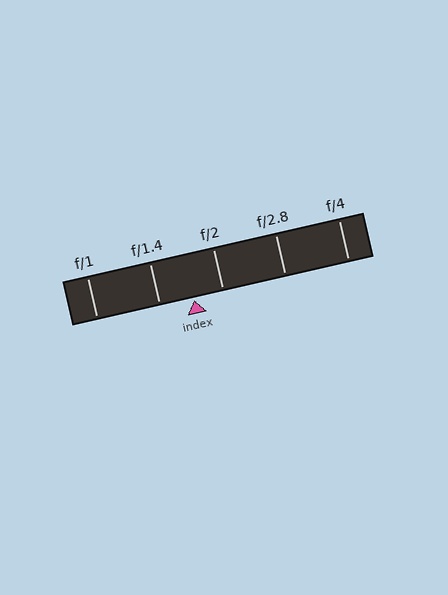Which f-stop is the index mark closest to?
The index mark is closest to f/2.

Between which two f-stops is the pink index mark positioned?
The index mark is between f/1.4 and f/2.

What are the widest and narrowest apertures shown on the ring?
The widest aperture shown is f/1 and the narrowest is f/4.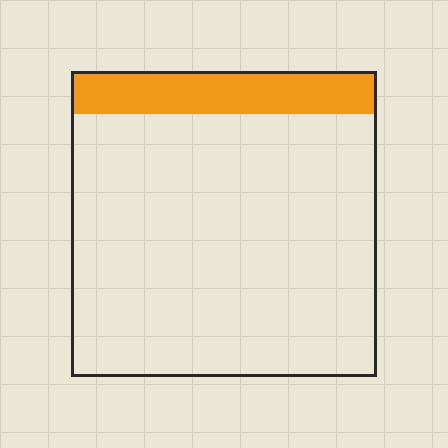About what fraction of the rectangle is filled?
About one eighth (1/8).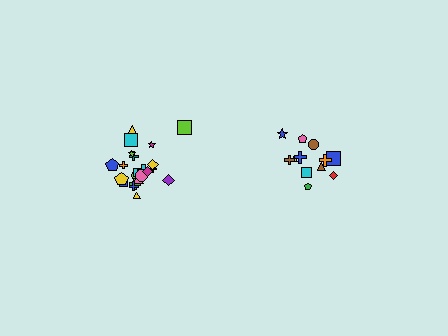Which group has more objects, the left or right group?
The left group.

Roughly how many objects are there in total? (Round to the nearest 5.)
Roughly 35 objects in total.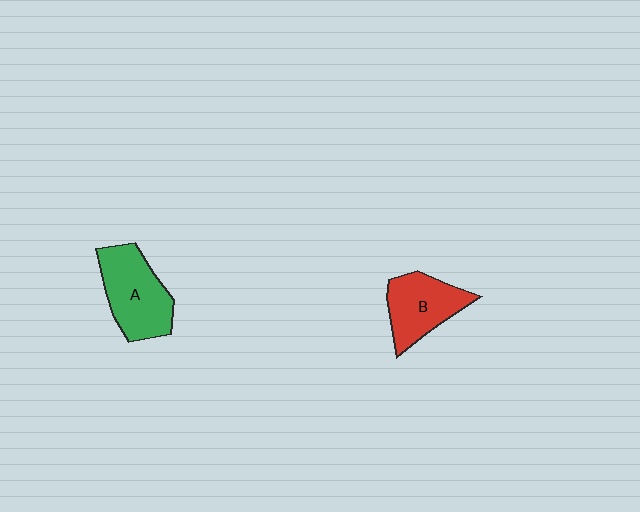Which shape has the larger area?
Shape A (green).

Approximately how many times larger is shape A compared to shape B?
Approximately 1.2 times.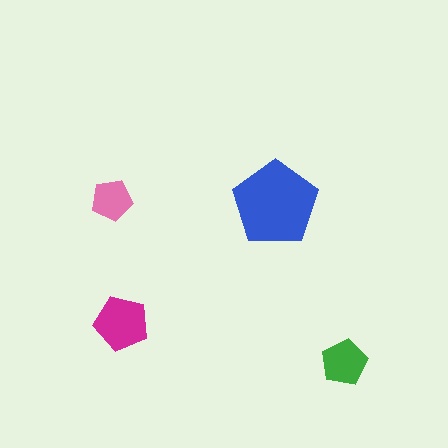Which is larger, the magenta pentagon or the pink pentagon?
The magenta one.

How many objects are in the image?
There are 4 objects in the image.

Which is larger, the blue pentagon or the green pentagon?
The blue one.